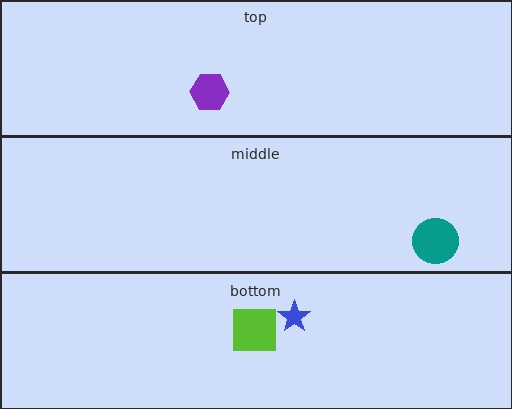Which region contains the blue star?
The bottom region.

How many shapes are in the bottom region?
2.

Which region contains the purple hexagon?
The top region.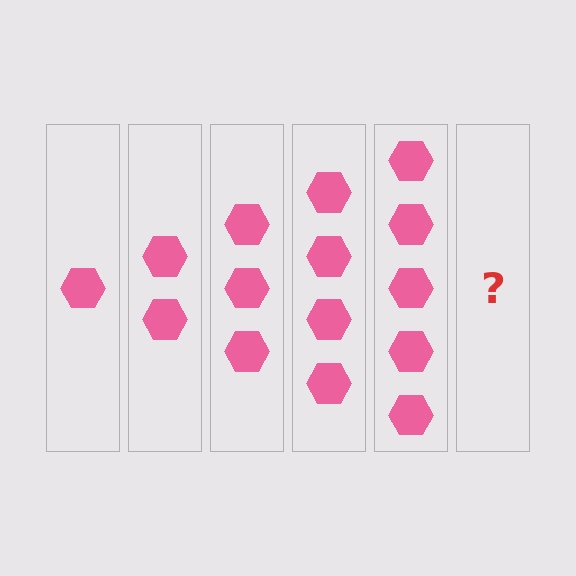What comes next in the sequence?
The next element should be 6 hexagons.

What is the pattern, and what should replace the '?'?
The pattern is that each step adds one more hexagon. The '?' should be 6 hexagons.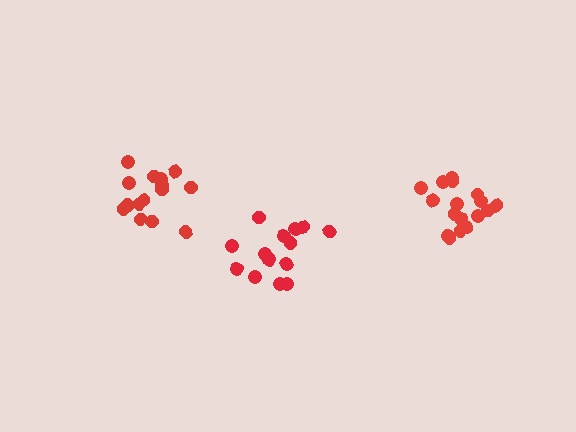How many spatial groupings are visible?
There are 3 spatial groupings.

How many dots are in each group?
Group 1: 14 dots, Group 2: 17 dots, Group 3: 15 dots (46 total).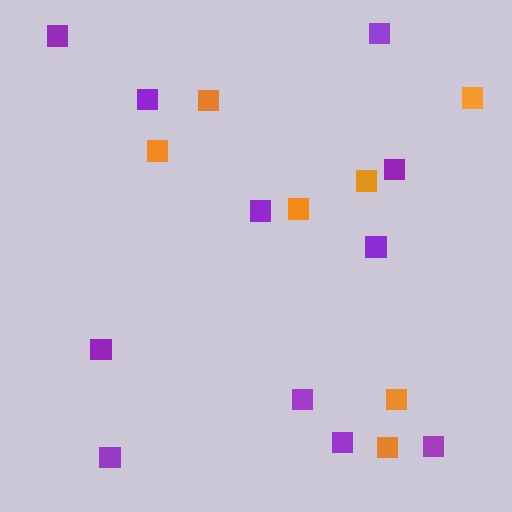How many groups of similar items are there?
There are 2 groups: one group of purple squares (11) and one group of orange squares (7).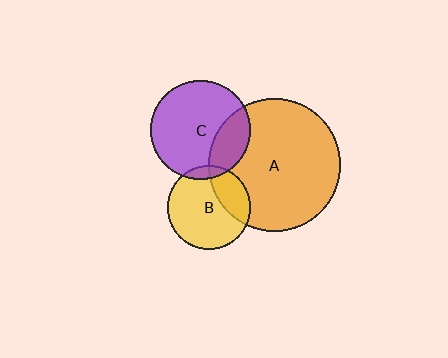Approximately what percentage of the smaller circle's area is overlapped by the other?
Approximately 25%.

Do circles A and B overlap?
Yes.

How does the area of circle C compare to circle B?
Approximately 1.4 times.